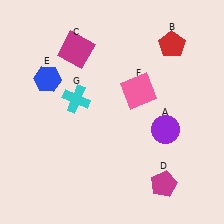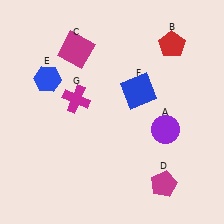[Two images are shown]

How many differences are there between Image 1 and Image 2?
There are 2 differences between the two images.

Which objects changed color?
F changed from pink to blue. G changed from cyan to magenta.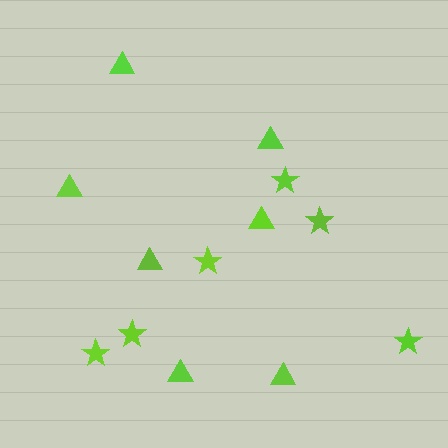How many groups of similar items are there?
There are 2 groups: one group of stars (6) and one group of triangles (7).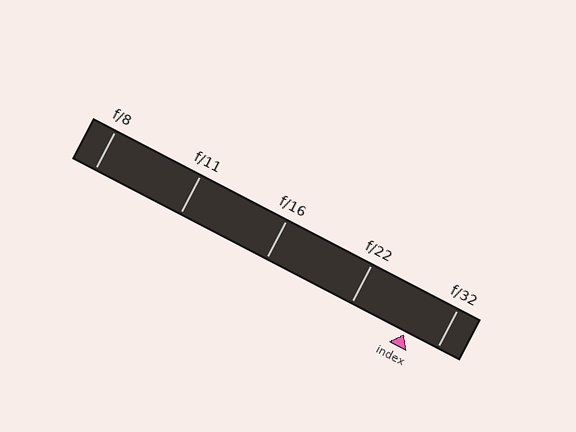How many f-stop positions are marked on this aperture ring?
There are 5 f-stop positions marked.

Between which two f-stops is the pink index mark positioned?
The index mark is between f/22 and f/32.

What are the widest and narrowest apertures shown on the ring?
The widest aperture shown is f/8 and the narrowest is f/32.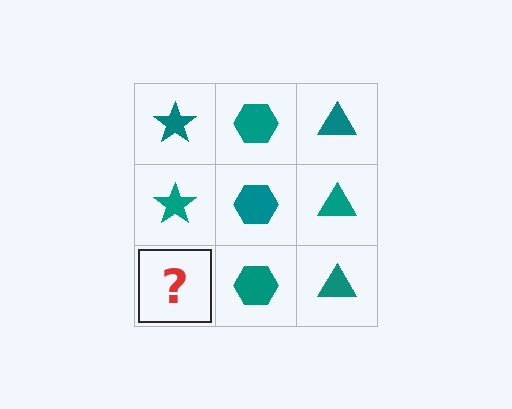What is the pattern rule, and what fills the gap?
The rule is that each column has a consistent shape. The gap should be filled with a teal star.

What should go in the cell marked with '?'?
The missing cell should contain a teal star.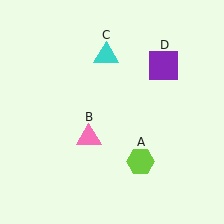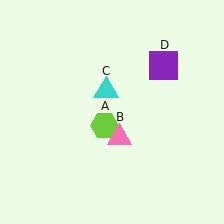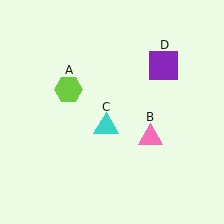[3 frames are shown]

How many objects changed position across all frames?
3 objects changed position: lime hexagon (object A), pink triangle (object B), cyan triangle (object C).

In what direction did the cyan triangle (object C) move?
The cyan triangle (object C) moved down.